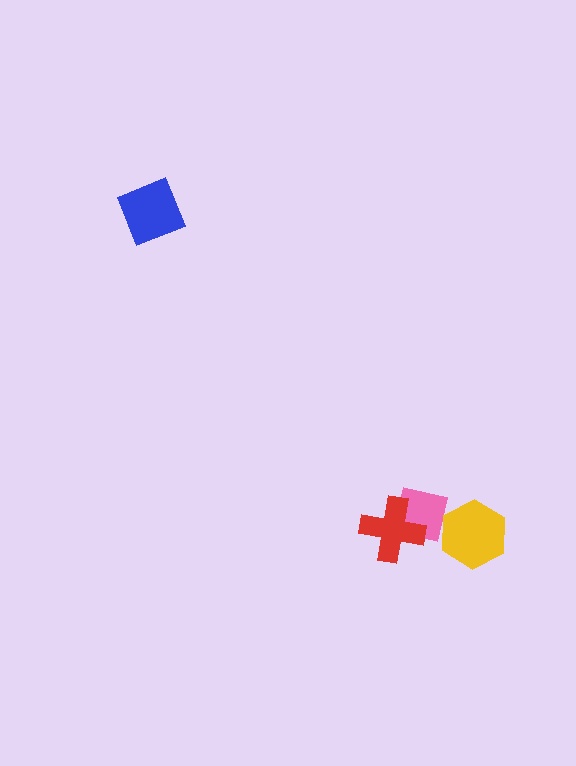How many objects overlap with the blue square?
0 objects overlap with the blue square.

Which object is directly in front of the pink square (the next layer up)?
The red cross is directly in front of the pink square.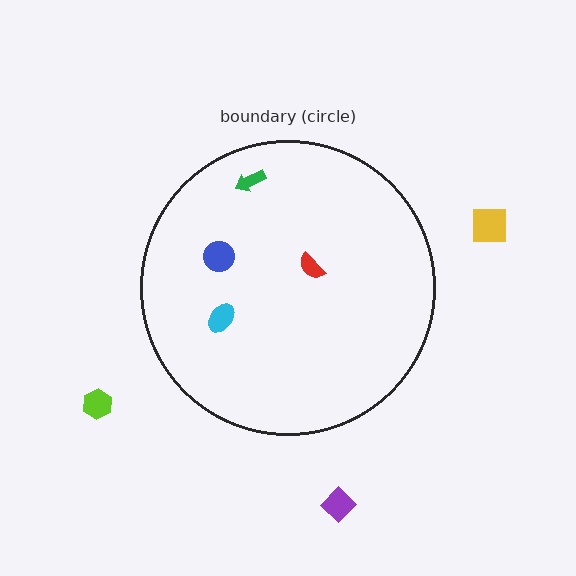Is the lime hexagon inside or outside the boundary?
Outside.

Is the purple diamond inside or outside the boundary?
Outside.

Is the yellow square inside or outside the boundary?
Outside.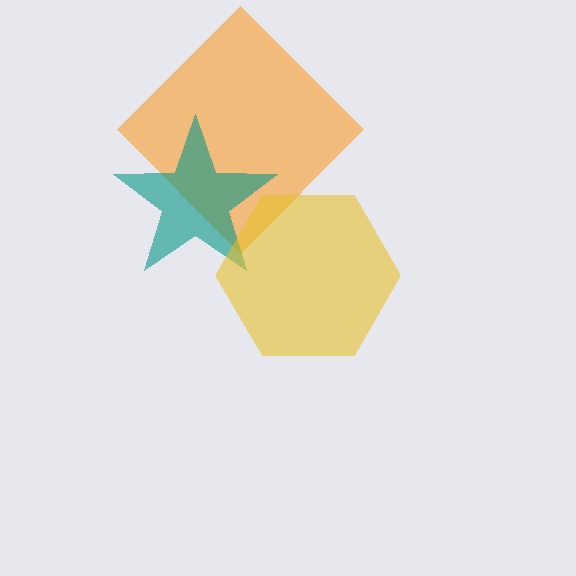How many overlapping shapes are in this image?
There are 3 overlapping shapes in the image.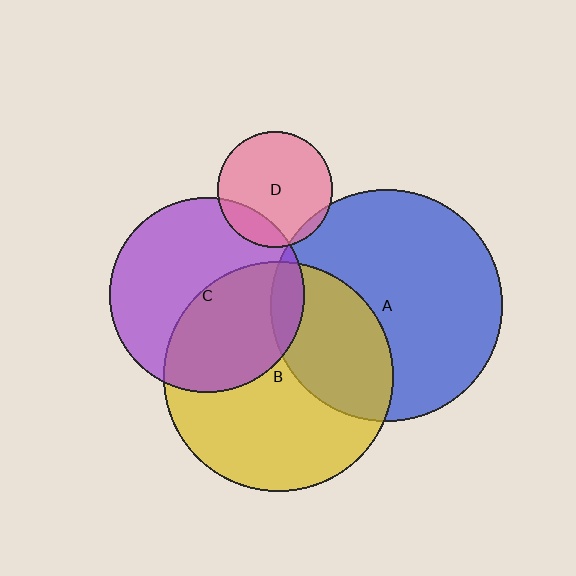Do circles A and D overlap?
Yes.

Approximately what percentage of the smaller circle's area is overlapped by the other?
Approximately 5%.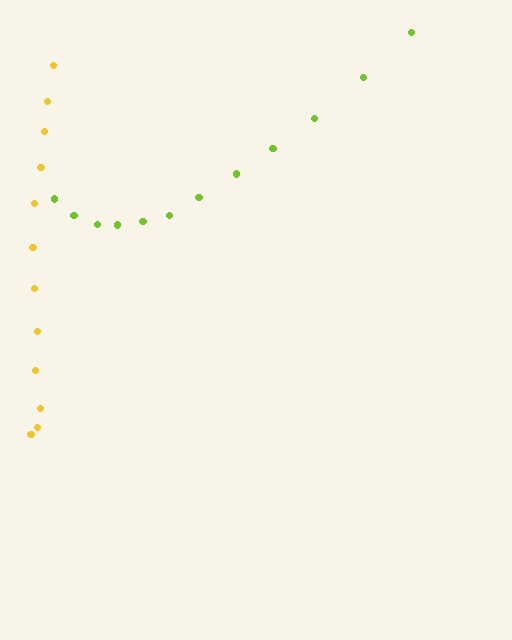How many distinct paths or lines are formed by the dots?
There are 2 distinct paths.